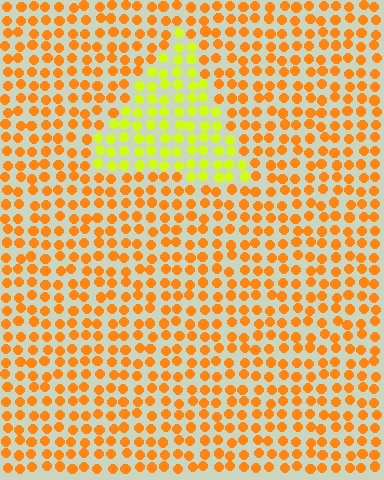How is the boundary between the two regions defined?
The boundary is defined purely by a slight shift in hue (about 43 degrees). Spacing, size, and orientation are identical on both sides.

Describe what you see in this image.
The image is filled with small orange elements in a uniform arrangement. A triangle-shaped region is visible where the elements are tinted to a slightly different hue, forming a subtle color boundary.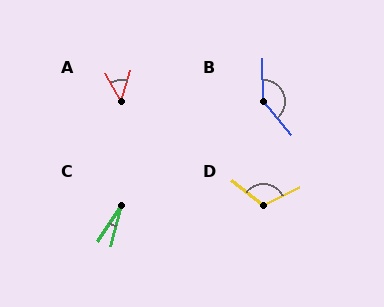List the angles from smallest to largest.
C (19°), A (46°), D (117°), B (140°).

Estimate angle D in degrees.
Approximately 117 degrees.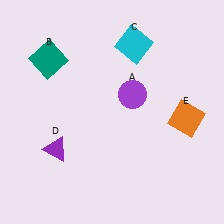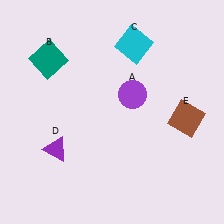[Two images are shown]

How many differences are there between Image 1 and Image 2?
There is 1 difference between the two images.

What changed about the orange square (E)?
In Image 1, E is orange. In Image 2, it changed to brown.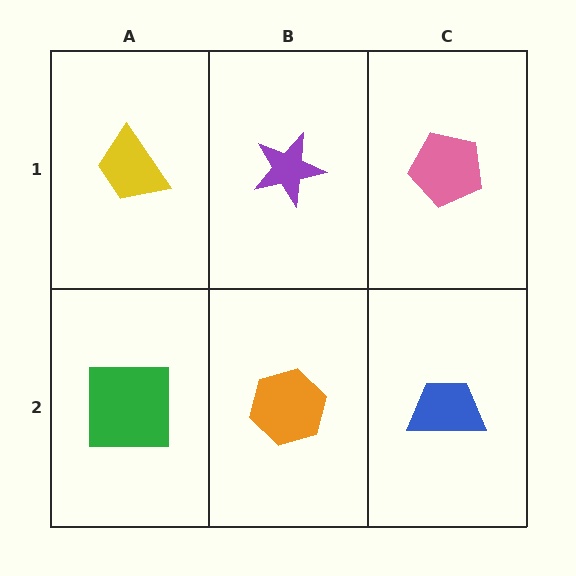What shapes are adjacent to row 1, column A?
A green square (row 2, column A), a purple star (row 1, column B).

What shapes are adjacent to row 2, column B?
A purple star (row 1, column B), a green square (row 2, column A), a blue trapezoid (row 2, column C).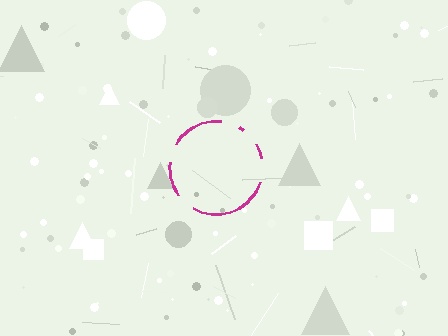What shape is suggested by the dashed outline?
The dashed outline suggests a circle.